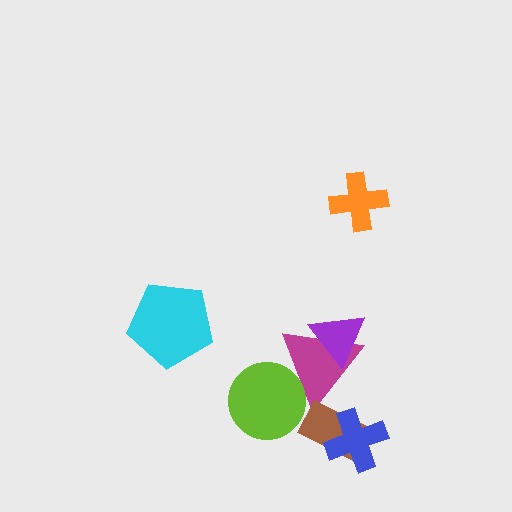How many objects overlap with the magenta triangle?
3 objects overlap with the magenta triangle.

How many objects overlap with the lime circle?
1 object overlaps with the lime circle.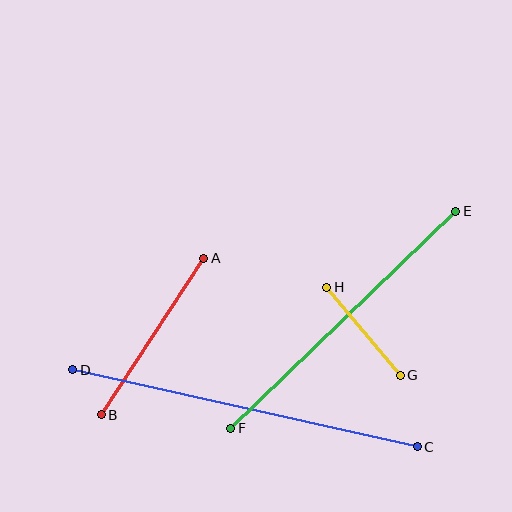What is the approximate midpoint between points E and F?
The midpoint is at approximately (343, 320) pixels.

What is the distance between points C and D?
The distance is approximately 353 pixels.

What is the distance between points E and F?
The distance is approximately 312 pixels.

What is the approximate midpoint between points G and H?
The midpoint is at approximately (364, 331) pixels.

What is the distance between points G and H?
The distance is approximately 114 pixels.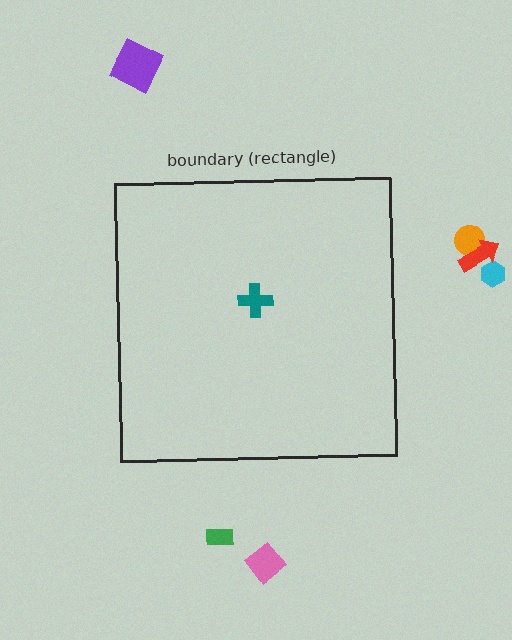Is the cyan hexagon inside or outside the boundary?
Outside.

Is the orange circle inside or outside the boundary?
Outside.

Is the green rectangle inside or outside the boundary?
Outside.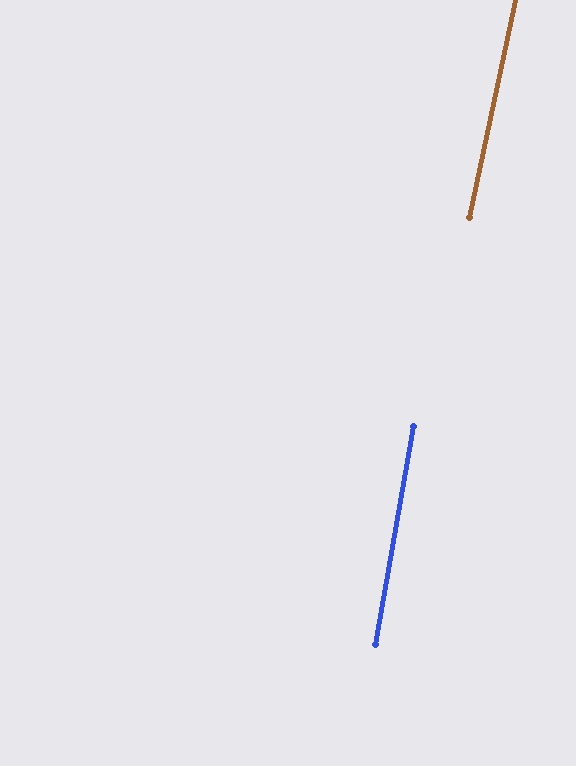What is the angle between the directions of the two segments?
Approximately 2 degrees.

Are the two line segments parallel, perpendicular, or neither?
Parallel — their directions differ by only 1.8°.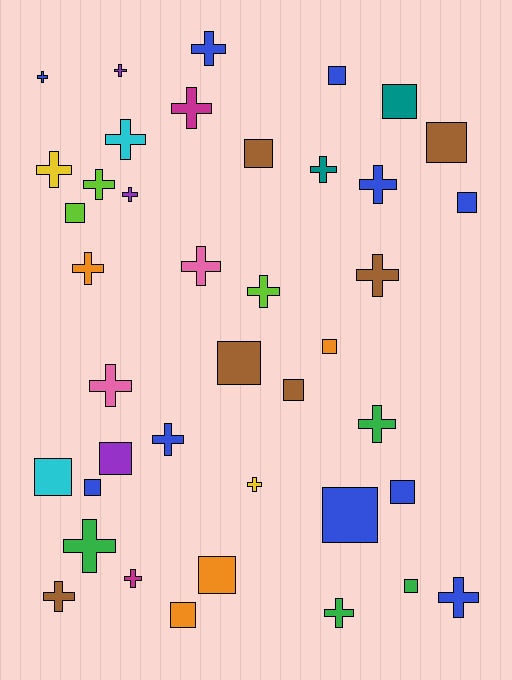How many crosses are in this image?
There are 23 crosses.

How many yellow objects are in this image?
There are 2 yellow objects.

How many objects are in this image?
There are 40 objects.